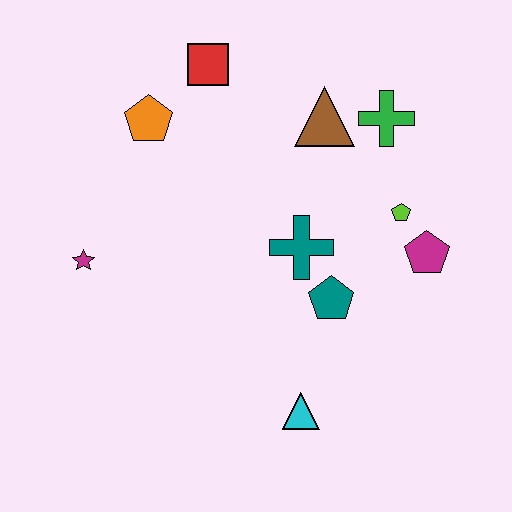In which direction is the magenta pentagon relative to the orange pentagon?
The magenta pentagon is to the right of the orange pentagon.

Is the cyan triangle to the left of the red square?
No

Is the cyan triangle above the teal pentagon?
No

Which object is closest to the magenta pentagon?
The lime pentagon is closest to the magenta pentagon.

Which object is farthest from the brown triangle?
The cyan triangle is farthest from the brown triangle.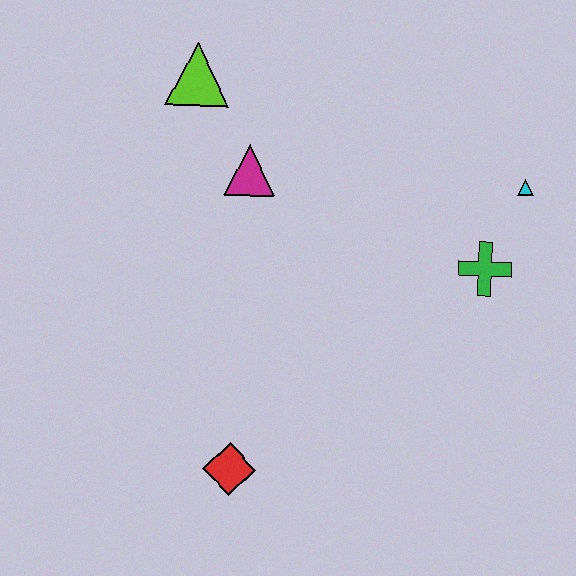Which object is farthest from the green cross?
The lime triangle is farthest from the green cross.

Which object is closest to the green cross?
The cyan triangle is closest to the green cross.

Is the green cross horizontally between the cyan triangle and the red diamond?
Yes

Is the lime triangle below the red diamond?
No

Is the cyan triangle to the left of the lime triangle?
No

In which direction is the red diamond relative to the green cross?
The red diamond is to the left of the green cross.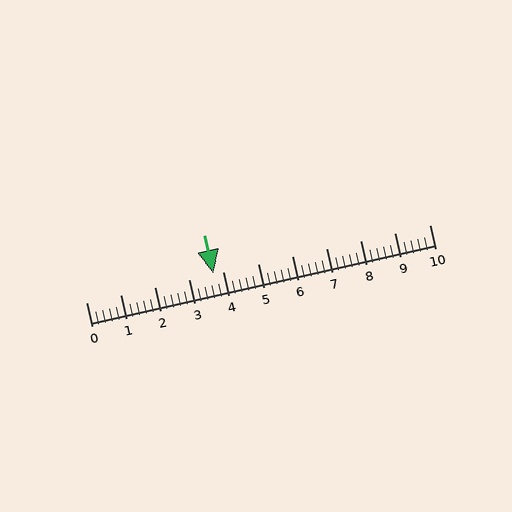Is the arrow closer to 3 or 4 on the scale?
The arrow is closer to 4.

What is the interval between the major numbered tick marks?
The major tick marks are spaced 1 units apart.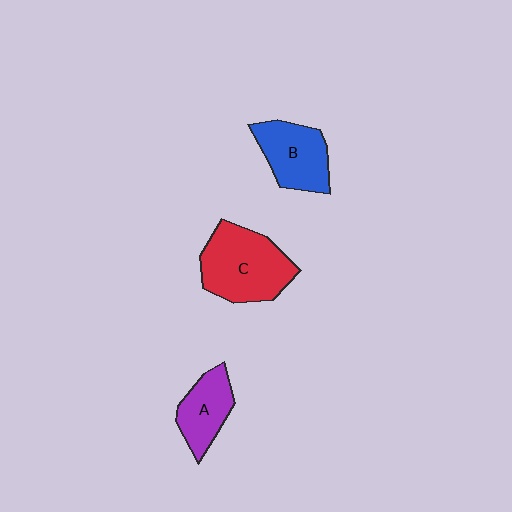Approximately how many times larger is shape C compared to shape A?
Approximately 1.7 times.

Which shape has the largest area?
Shape C (red).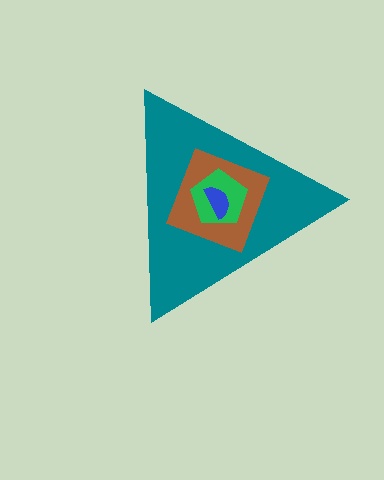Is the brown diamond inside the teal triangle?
Yes.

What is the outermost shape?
The teal triangle.